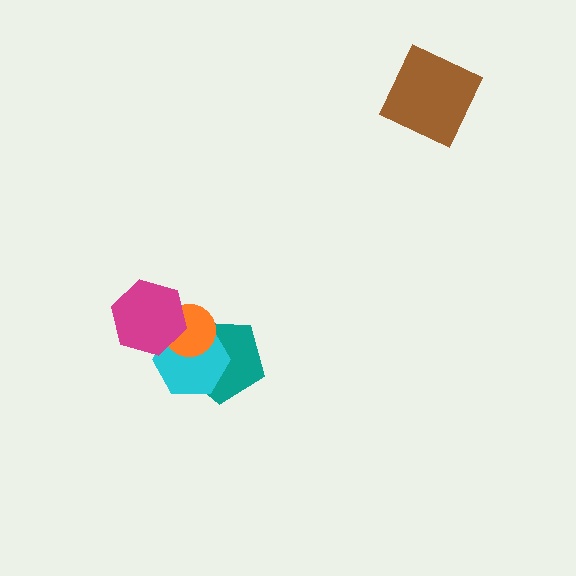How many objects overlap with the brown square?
0 objects overlap with the brown square.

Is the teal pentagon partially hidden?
Yes, it is partially covered by another shape.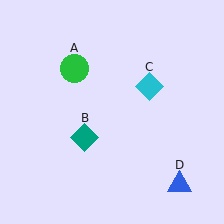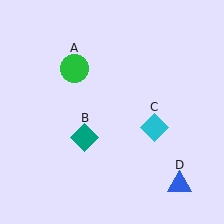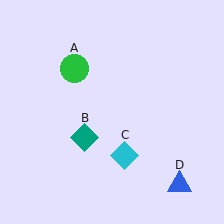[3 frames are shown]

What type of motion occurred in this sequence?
The cyan diamond (object C) rotated clockwise around the center of the scene.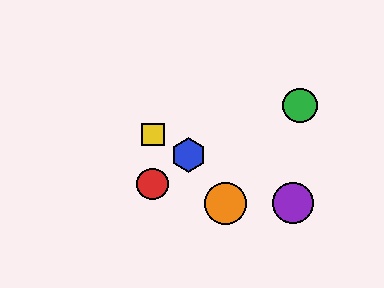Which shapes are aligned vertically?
The red circle, the yellow square are aligned vertically.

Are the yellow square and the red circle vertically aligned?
Yes, both are at x≈153.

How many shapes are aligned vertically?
2 shapes (the red circle, the yellow square) are aligned vertically.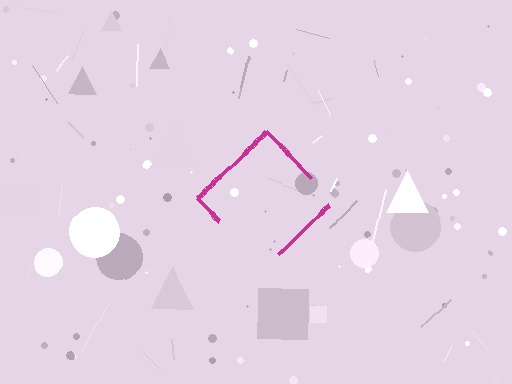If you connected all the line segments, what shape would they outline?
They would outline a diamond.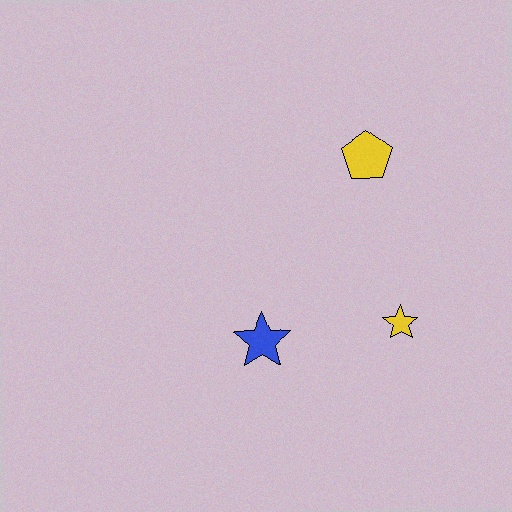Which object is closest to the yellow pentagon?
The yellow star is closest to the yellow pentagon.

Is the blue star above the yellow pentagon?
No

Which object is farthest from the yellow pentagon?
The blue star is farthest from the yellow pentagon.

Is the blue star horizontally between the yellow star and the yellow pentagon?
No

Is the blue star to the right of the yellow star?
No